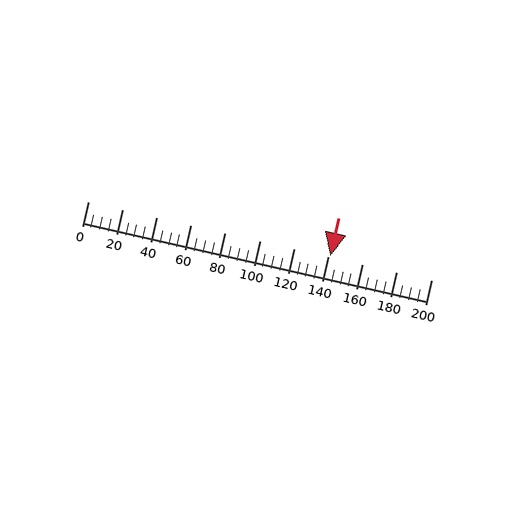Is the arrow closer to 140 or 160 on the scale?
The arrow is closer to 140.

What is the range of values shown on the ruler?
The ruler shows values from 0 to 200.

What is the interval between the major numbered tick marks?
The major tick marks are spaced 20 units apart.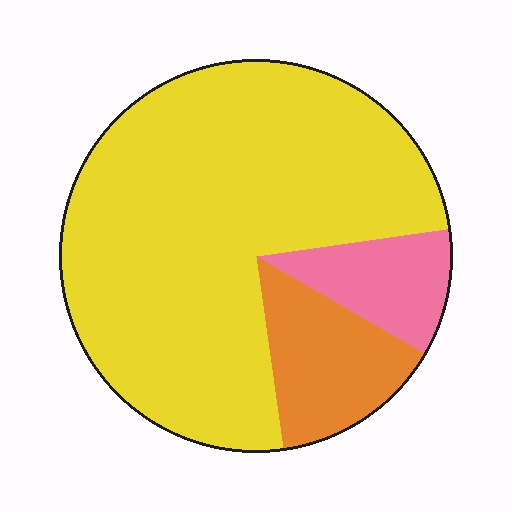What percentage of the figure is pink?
Pink covers about 10% of the figure.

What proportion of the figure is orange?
Orange covers 14% of the figure.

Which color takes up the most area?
Yellow, at roughly 75%.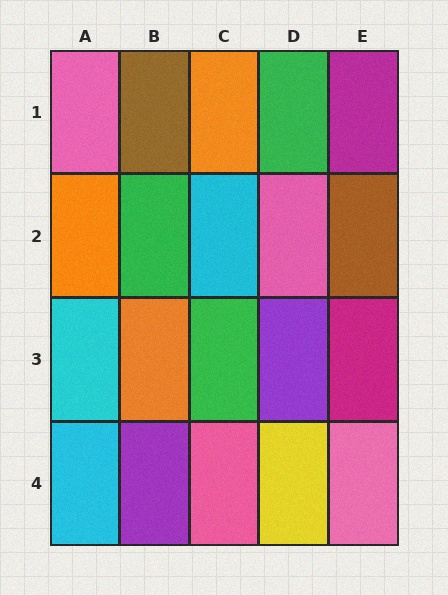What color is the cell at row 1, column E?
Magenta.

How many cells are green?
3 cells are green.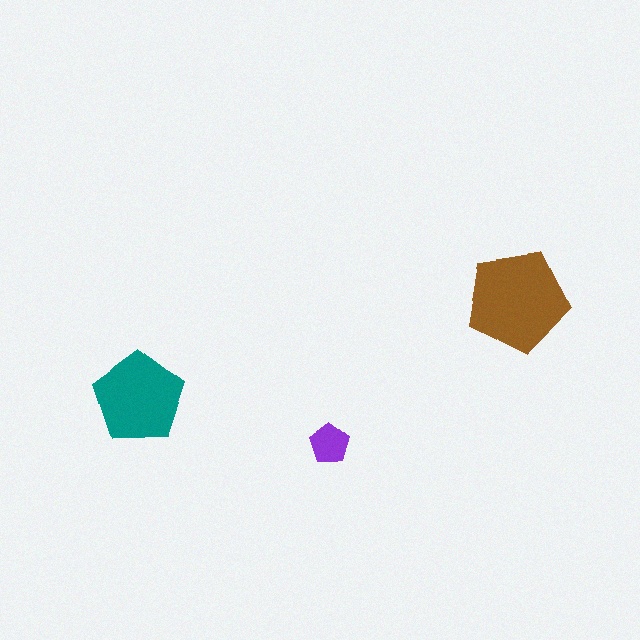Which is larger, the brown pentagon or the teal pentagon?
The brown one.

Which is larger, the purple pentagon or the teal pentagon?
The teal one.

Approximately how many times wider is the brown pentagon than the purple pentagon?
About 2.5 times wider.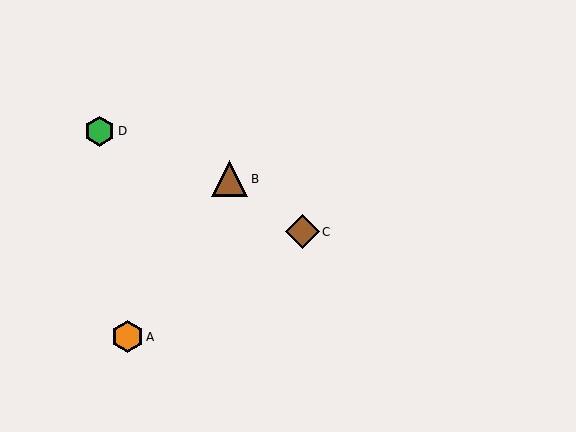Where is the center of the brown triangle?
The center of the brown triangle is at (230, 179).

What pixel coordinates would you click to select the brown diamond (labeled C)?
Click at (302, 232) to select the brown diamond C.